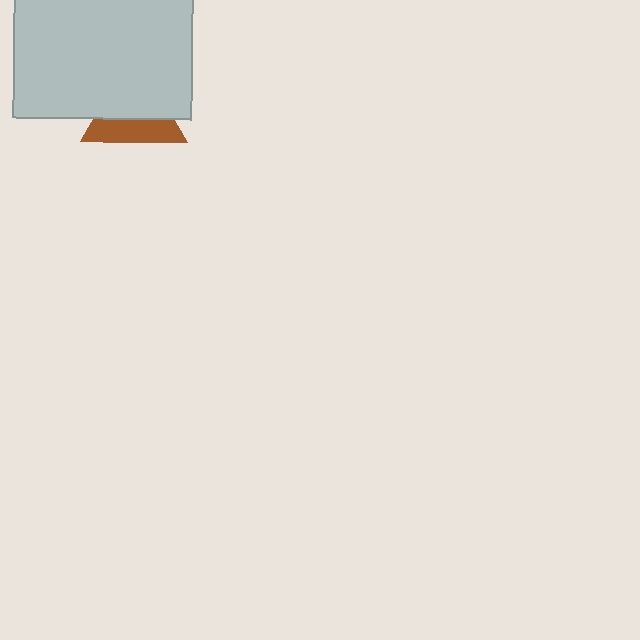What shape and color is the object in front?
The object in front is a light gray rectangle.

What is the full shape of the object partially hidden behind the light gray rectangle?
The partially hidden object is a brown triangle.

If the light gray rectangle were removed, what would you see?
You would see the complete brown triangle.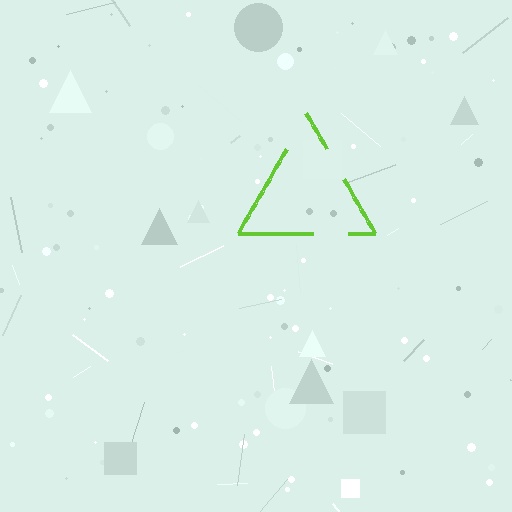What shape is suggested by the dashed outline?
The dashed outline suggests a triangle.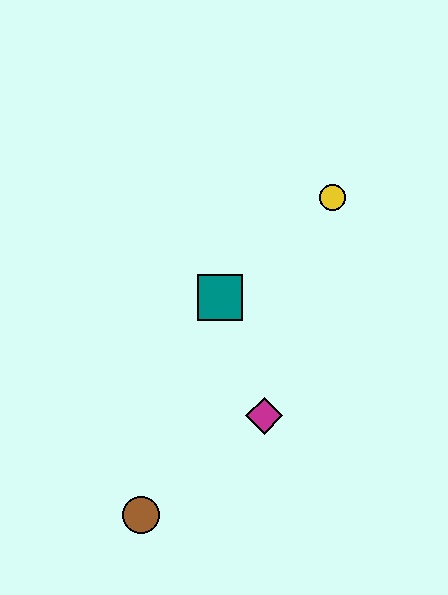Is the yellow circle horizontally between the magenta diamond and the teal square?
No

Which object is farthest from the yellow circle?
The brown circle is farthest from the yellow circle.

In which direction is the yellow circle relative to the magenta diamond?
The yellow circle is above the magenta diamond.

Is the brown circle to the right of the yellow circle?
No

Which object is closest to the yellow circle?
The teal square is closest to the yellow circle.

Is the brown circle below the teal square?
Yes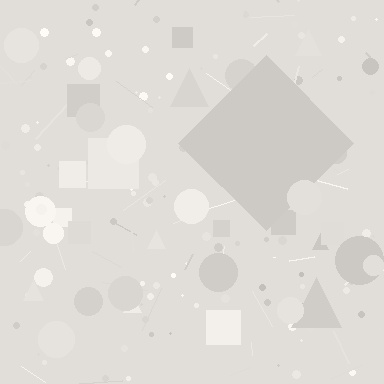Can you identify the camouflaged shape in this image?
The camouflaged shape is a diamond.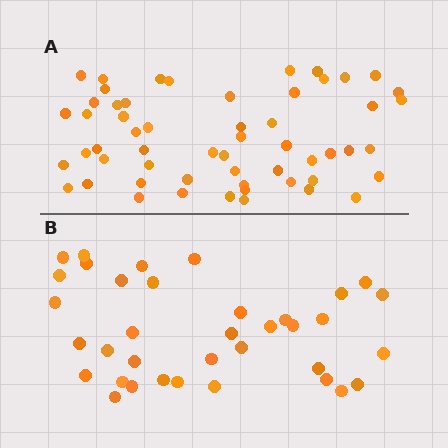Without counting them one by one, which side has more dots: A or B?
Region A (the top region) has more dots.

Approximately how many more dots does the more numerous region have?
Region A has approximately 20 more dots than region B.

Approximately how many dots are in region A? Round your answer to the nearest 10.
About 60 dots. (The exact count is 56, which rounds to 60.)